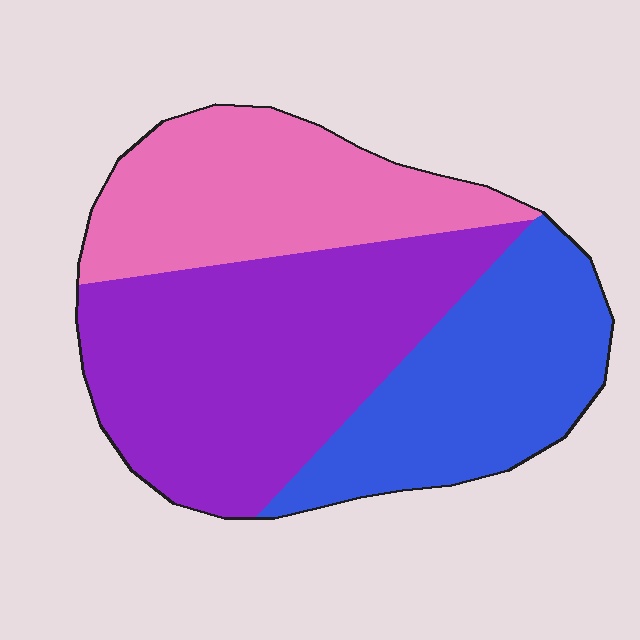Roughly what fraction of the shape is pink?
Pink takes up between a quarter and a half of the shape.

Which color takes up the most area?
Purple, at roughly 45%.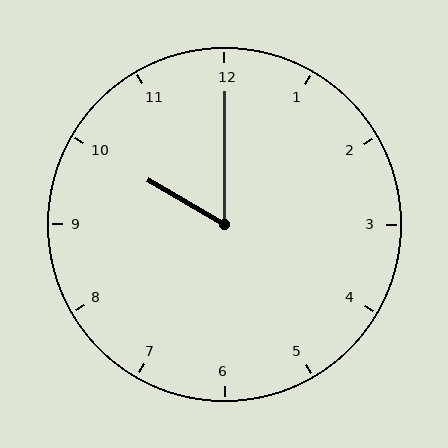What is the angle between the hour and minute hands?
Approximately 60 degrees.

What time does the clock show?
10:00.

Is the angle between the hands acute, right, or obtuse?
It is acute.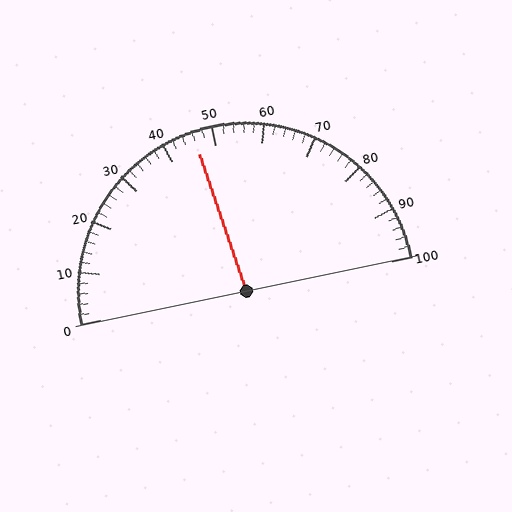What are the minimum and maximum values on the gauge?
The gauge ranges from 0 to 100.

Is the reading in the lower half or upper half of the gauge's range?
The reading is in the lower half of the range (0 to 100).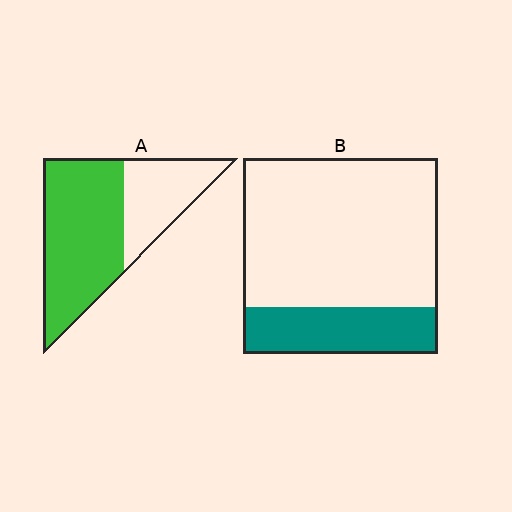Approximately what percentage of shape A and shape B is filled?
A is approximately 65% and B is approximately 25%.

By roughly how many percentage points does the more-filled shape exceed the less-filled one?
By roughly 40 percentage points (A over B).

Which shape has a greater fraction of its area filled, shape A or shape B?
Shape A.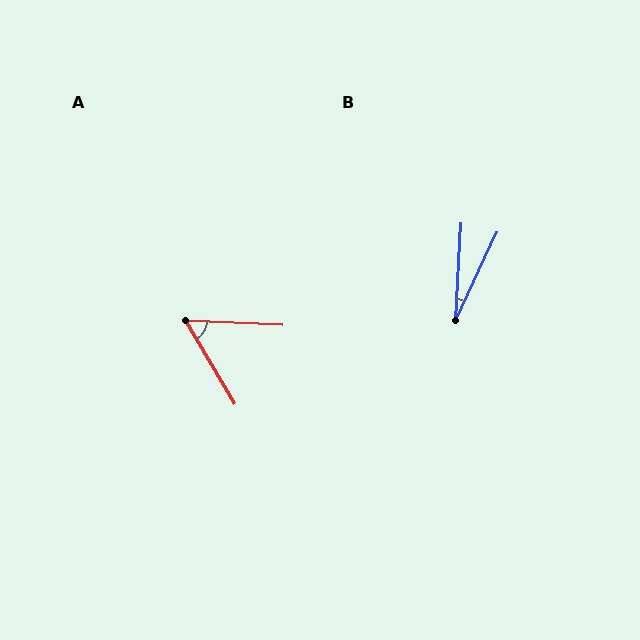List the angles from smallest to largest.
B (22°), A (57°).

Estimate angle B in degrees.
Approximately 22 degrees.